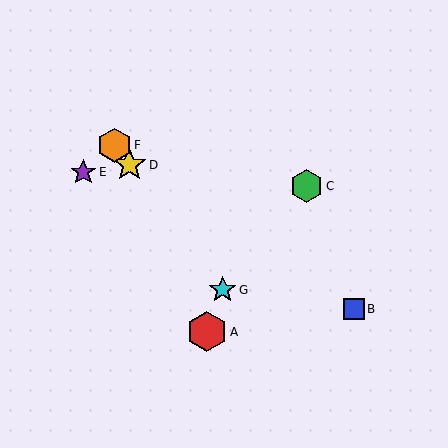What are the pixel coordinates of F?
Object F is at (114, 145).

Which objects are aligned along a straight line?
Objects D, F, G are aligned along a straight line.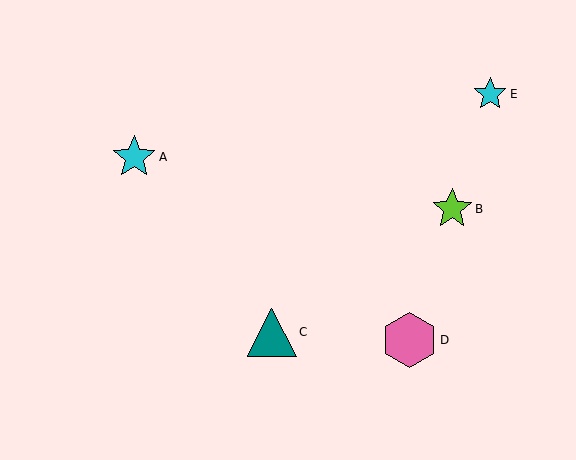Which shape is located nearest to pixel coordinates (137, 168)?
The cyan star (labeled A) at (134, 157) is nearest to that location.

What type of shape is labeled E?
Shape E is a cyan star.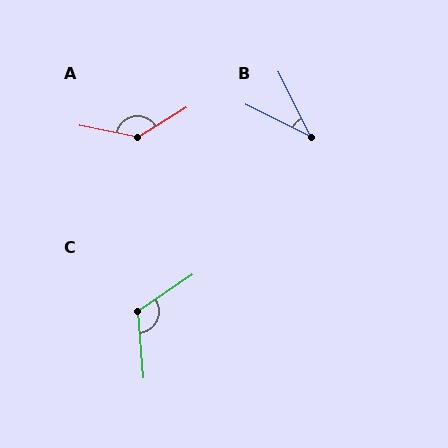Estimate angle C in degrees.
Approximately 119 degrees.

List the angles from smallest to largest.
B (37°), C (119°), A (137°).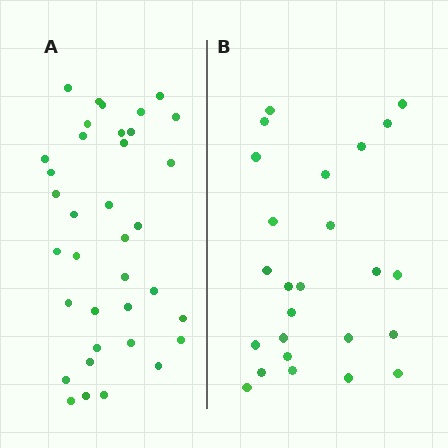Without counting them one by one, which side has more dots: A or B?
Region A (the left region) has more dots.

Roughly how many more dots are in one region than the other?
Region A has roughly 12 or so more dots than region B.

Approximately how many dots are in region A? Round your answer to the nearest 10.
About 40 dots. (The exact count is 36, which rounds to 40.)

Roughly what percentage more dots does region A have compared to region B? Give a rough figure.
About 45% more.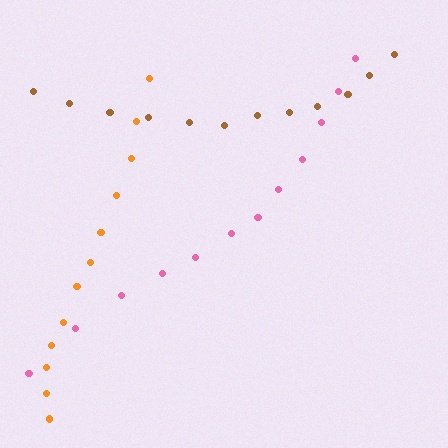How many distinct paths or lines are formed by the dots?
There are 3 distinct paths.